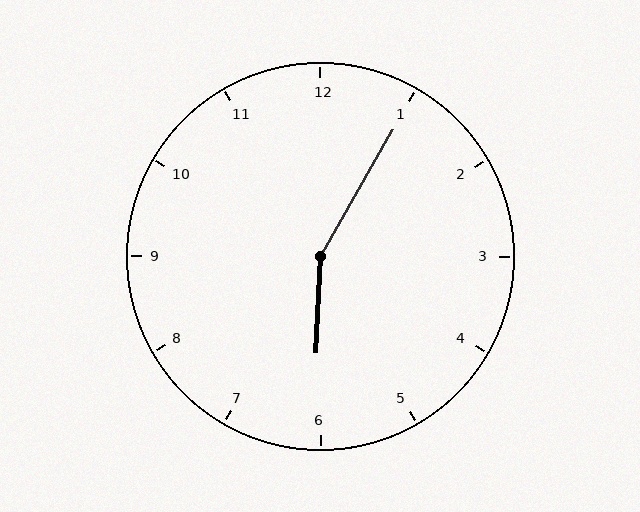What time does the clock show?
6:05.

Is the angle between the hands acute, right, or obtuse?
It is obtuse.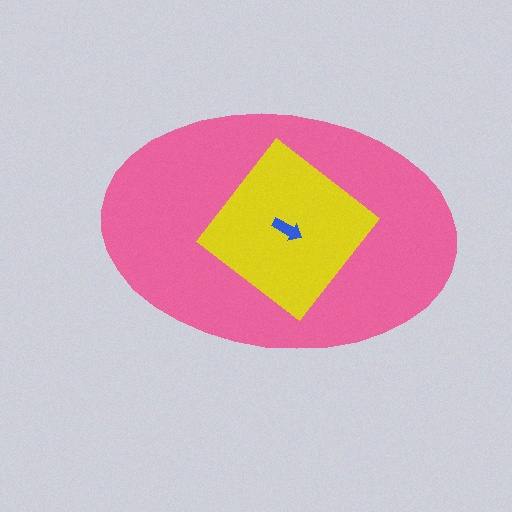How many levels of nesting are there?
3.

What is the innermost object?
The blue arrow.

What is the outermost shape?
The pink ellipse.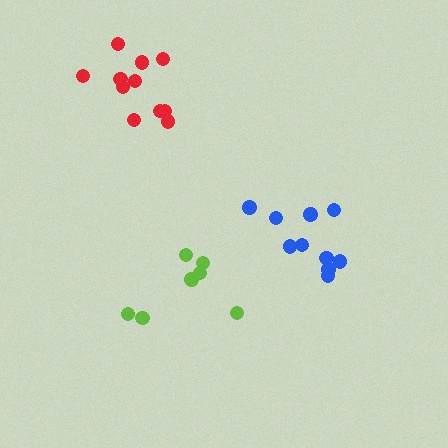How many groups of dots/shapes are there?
There are 3 groups.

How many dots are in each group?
Group 1: 10 dots, Group 2: 8 dots, Group 3: 11 dots (29 total).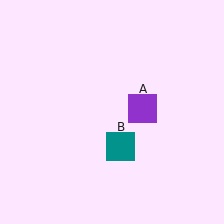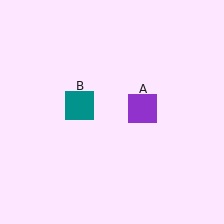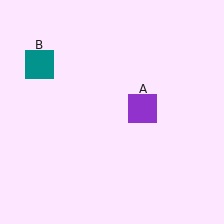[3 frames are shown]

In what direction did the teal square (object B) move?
The teal square (object B) moved up and to the left.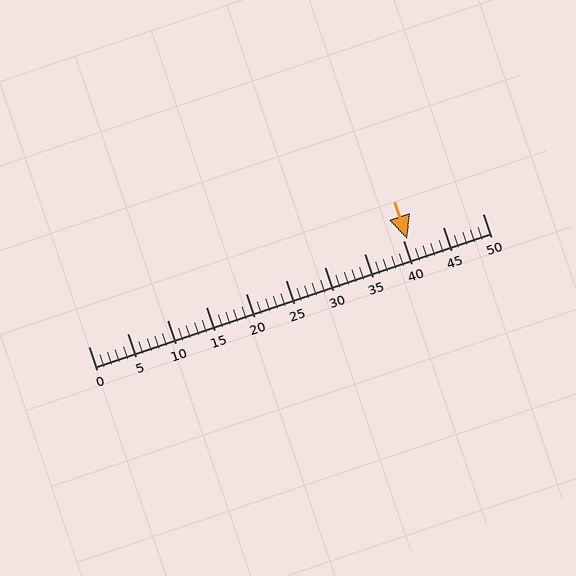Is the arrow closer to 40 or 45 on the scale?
The arrow is closer to 40.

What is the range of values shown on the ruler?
The ruler shows values from 0 to 50.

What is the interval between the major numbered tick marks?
The major tick marks are spaced 5 units apart.